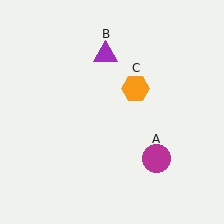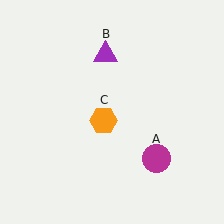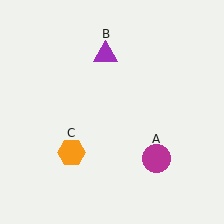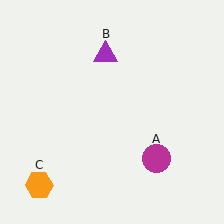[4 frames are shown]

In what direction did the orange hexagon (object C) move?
The orange hexagon (object C) moved down and to the left.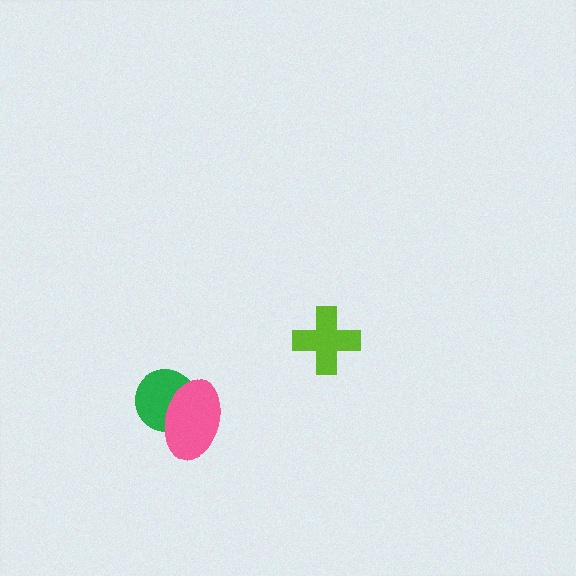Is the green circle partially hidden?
Yes, it is partially covered by another shape.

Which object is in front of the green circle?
The pink ellipse is in front of the green circle.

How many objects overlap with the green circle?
1 object overlaps with the green circle.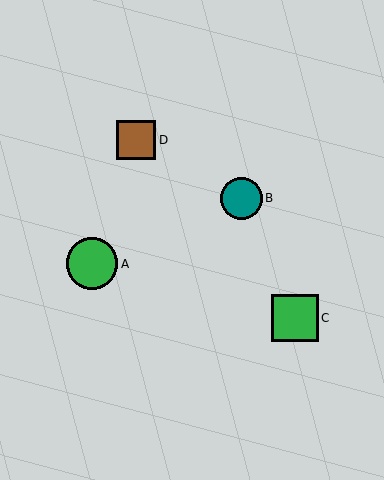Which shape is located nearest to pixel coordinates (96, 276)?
The green circle (labeled A) at (92, 264) is nearest to that location.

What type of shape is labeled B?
Shape B is a teal circle.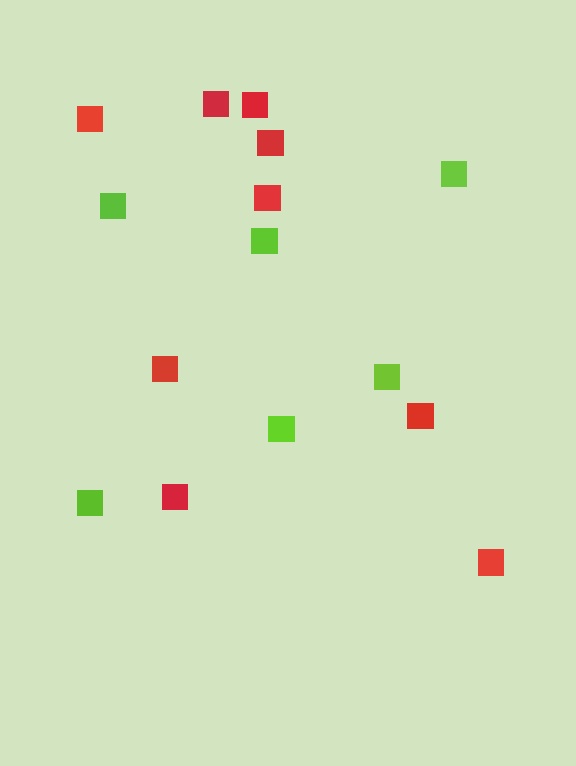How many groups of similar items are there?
There are 2 groups: one group of lime squares (6) and one group of red squares (9).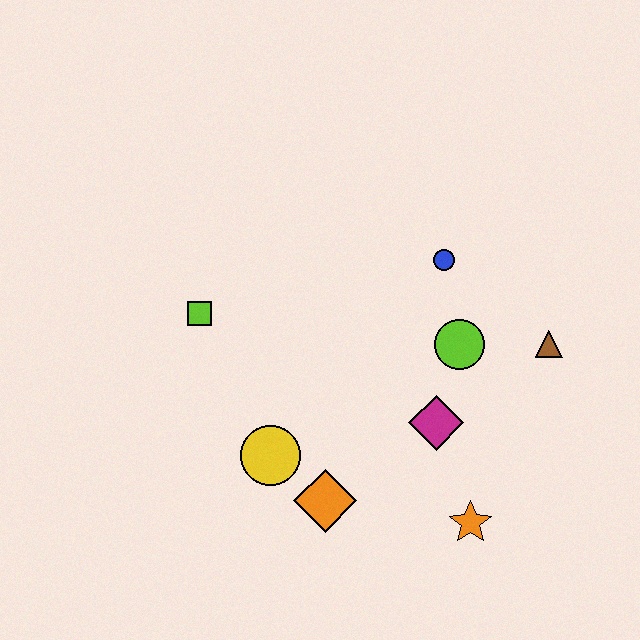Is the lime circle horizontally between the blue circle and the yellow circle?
No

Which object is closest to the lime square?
The yellow circle is closest to the lime square.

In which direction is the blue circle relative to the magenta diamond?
The blue circle is above the magenta diamond.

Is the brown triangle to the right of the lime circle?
Yes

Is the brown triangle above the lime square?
No